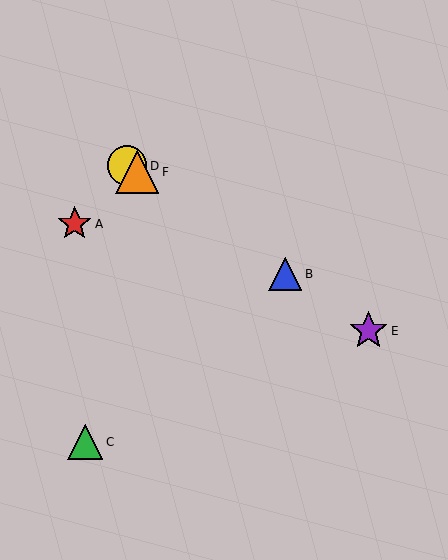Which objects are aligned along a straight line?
Objects B, D, E, F are aligned along a straight line.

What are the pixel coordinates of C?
Object C is at (85, 442).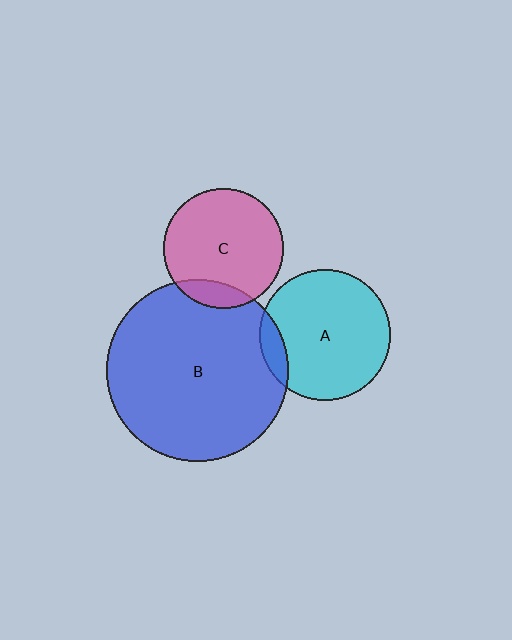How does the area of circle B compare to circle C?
Approximately 2.3 times.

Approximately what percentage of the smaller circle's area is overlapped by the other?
Approximately 10%.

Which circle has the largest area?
Circle B (blue).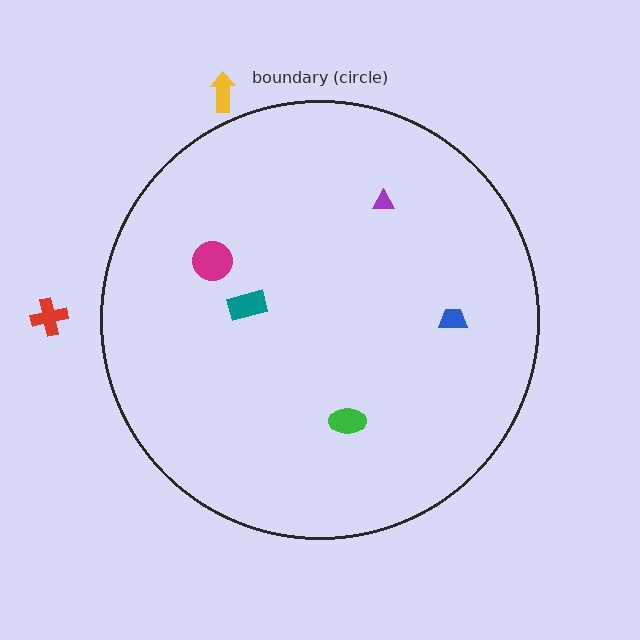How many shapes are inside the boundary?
5 inside, 2 outside.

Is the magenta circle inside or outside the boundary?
Inside.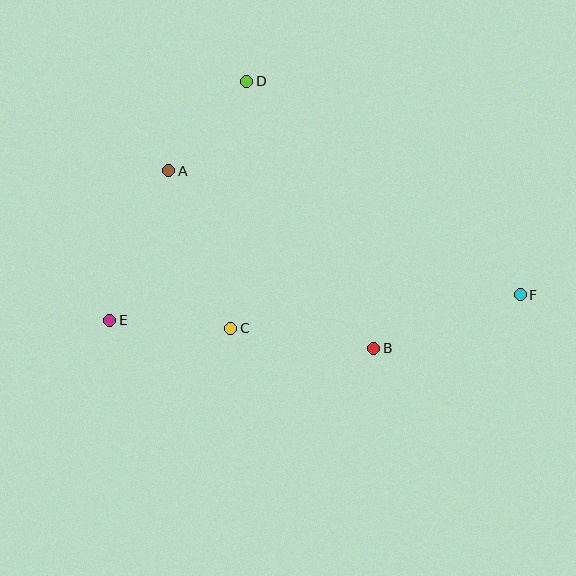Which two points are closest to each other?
Points A and D are closest to each other.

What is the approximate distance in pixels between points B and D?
The distance between B and D is approximately 296 pixels.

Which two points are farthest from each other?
Points E and F are farthest from each other.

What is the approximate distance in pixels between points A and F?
The distance between A and F is approximately 372 pixels.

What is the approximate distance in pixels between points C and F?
The distance between C and F is approximately 291 pixels.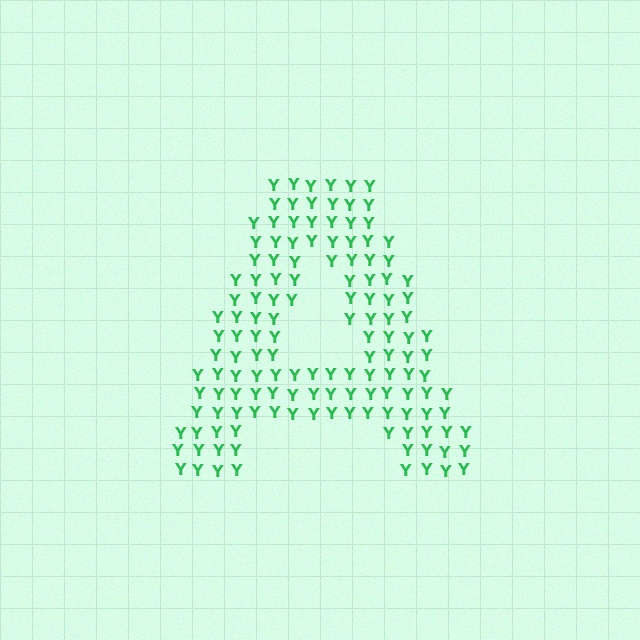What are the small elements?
The small elements are letter Y's.